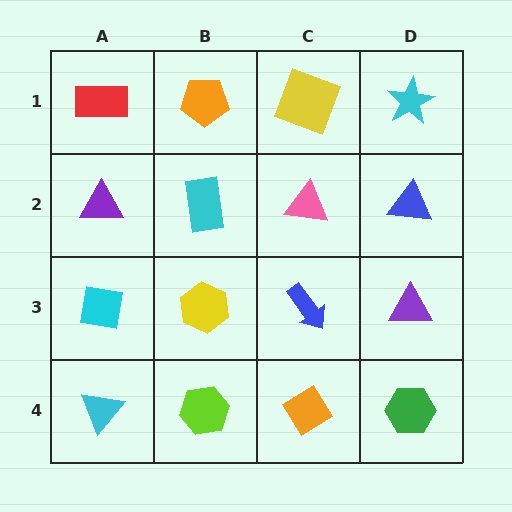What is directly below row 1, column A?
A purple triangle.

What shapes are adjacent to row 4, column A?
A cyan square (row 3, column A), a lime hexagon (row 4, column B).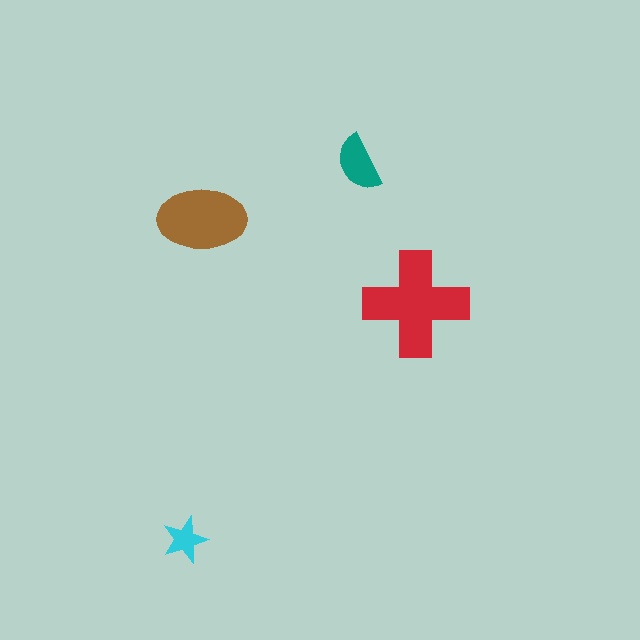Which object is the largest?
The red cross.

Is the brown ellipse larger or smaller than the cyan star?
Larger.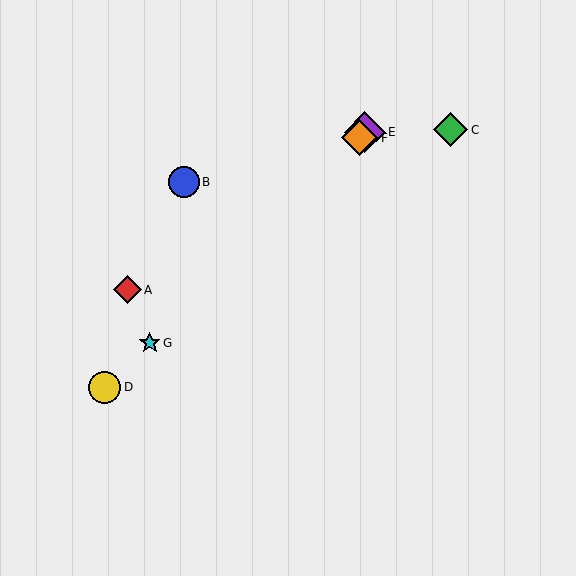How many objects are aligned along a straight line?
4 objects (D, E, F, G) are aligned along a straight line.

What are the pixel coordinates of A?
Object A is at (127, 290).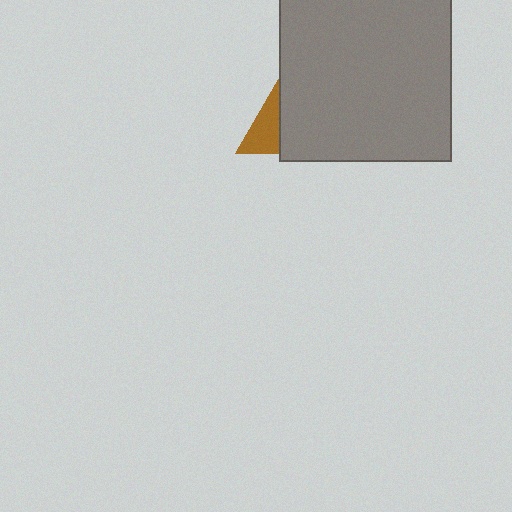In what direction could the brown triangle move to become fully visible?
The brown triangle could move left. That would shift it out from behind the gray square entirely.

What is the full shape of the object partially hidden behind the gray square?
The partially hidden object is a brown triangle.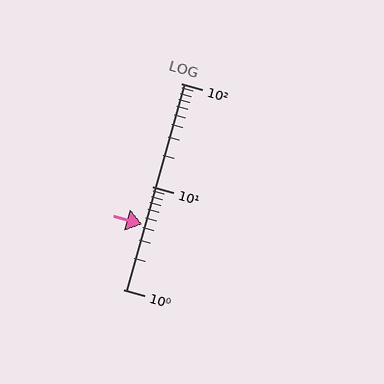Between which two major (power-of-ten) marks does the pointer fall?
The pointer is between 1 and 10.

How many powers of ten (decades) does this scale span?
The scale spans 2 decades, from 1 to 100.